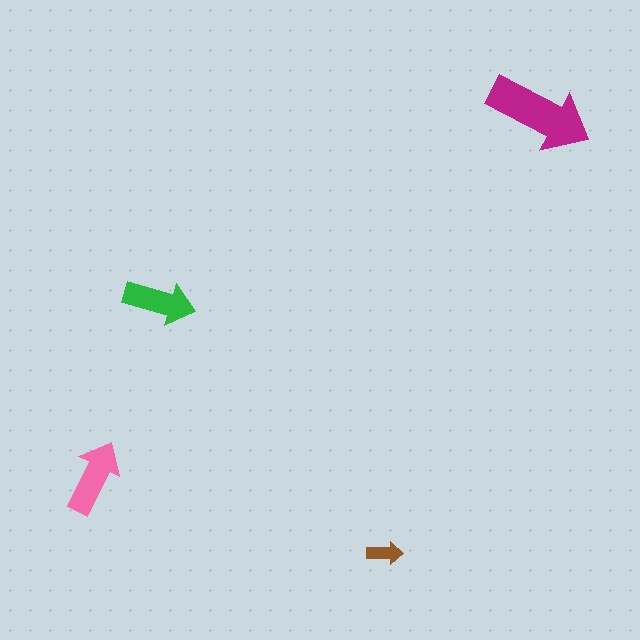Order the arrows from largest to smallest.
the magenta one, the pink one, the green one, the brown one.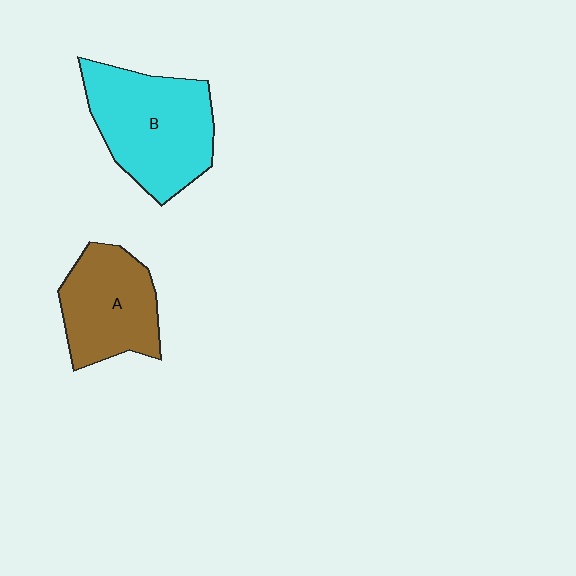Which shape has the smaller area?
Shape A (brown).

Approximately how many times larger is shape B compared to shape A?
Approximately 1.3 times.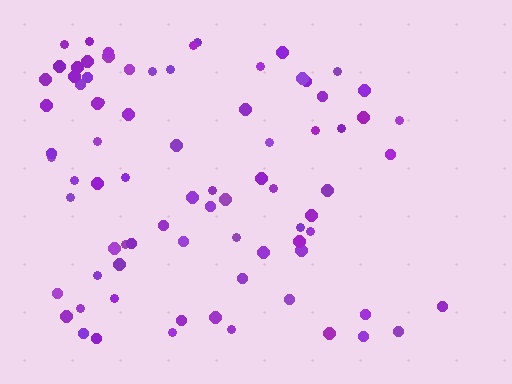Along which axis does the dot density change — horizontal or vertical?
Horizontal.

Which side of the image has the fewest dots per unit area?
The right.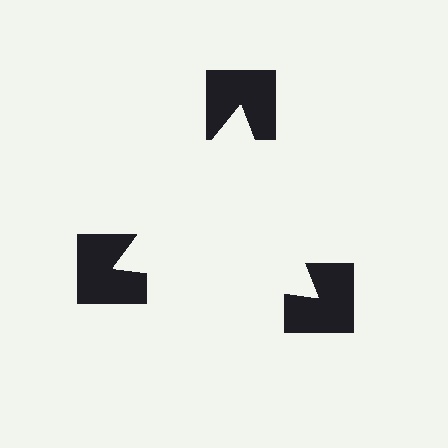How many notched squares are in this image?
There are 3 — one at each vertex of the illusory triangle.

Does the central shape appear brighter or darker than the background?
It typically appears slightly brighter than the background, even though no actual brightness change is drawn.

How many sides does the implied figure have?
3 sides.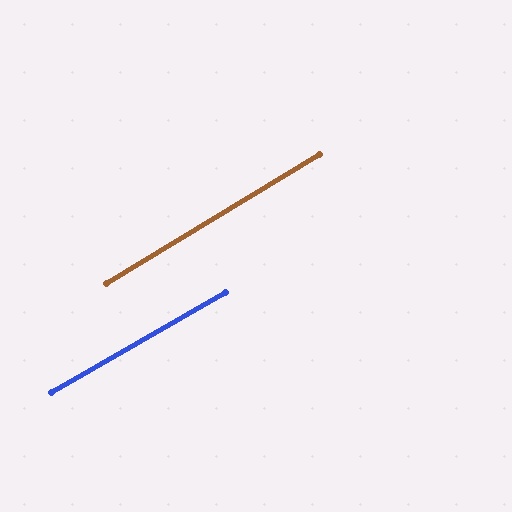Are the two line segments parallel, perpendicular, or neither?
Parallel — their directions differ by only 1.3°.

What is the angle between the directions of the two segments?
Approximately 1 degree.